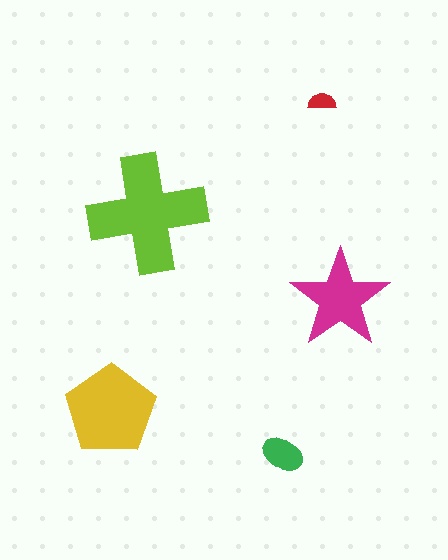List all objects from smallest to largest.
The red semicircle, the green ellipse, the magenta star, the yellow pentagon, the lime cross.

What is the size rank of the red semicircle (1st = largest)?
5th.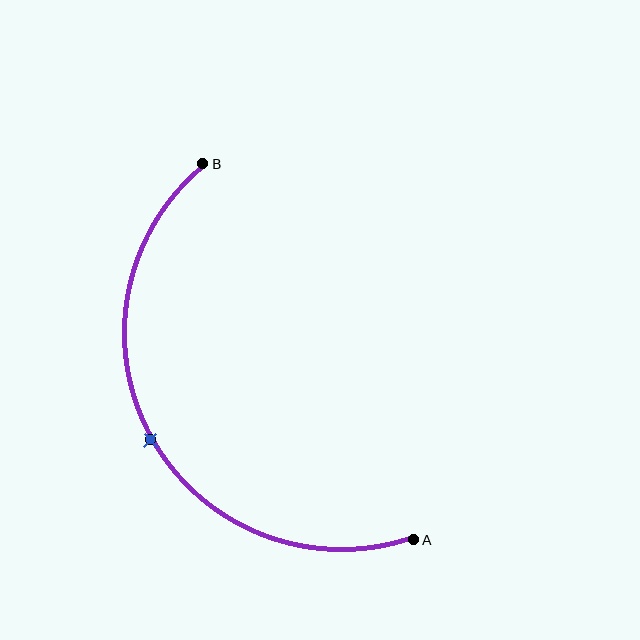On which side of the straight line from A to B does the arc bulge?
The arc bulges to the left of the straight line connecting A and B.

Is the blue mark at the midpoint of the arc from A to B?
Yes. The blue mark lies on the arc at equal arc-length from both A and B — it is the arc midpoint.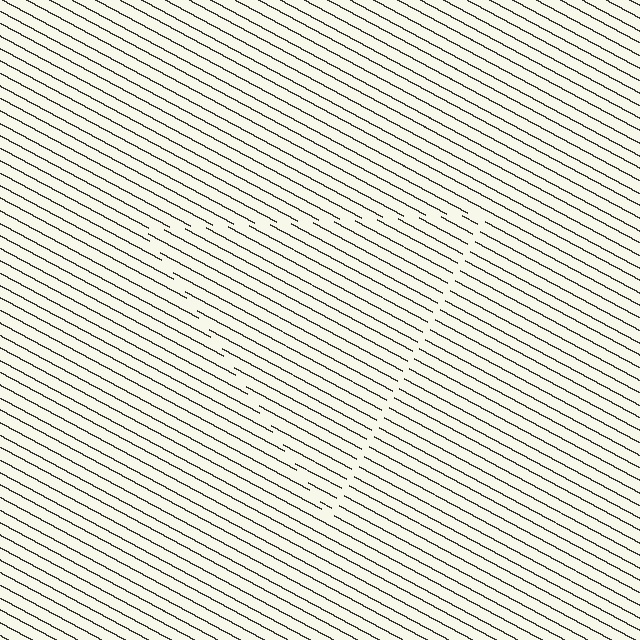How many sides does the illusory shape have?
3 sides — the line-ends trace a triangle.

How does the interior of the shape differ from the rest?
The interior of the shape contains the same grating, shifted by half a period — the contour is defined by the phase discontinuity where line-ends from the inner and outer gratings abut.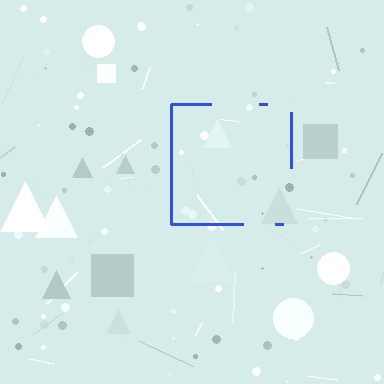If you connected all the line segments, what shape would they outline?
They would outline a square.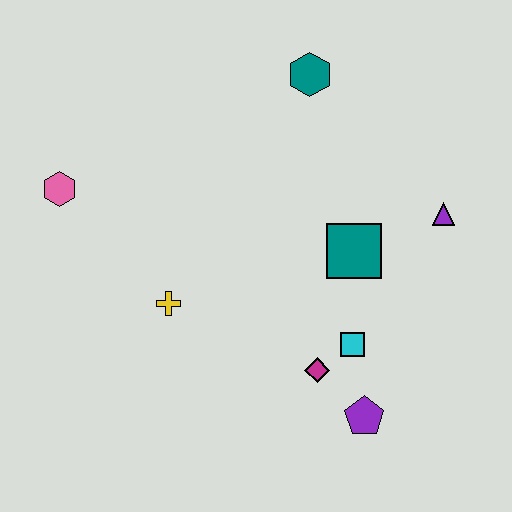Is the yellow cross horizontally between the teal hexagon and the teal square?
No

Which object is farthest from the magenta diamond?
The pink hexagon is farthest from the magenta diamond.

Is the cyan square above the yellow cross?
No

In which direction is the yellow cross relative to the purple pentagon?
The yellow cross is to the left of the purple pentagon.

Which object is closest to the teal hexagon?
The teal square is closest to the teal hexagon.